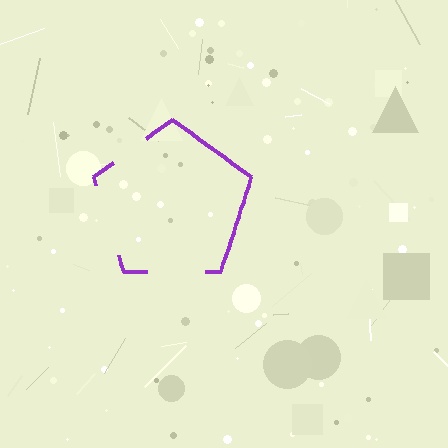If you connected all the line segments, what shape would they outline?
They would outline a pentagon.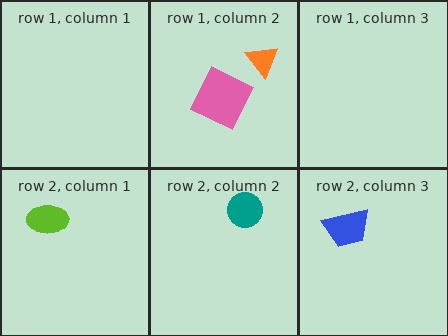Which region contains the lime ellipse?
The row 2, column 1 region.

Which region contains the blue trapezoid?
The row 2, column 3 region.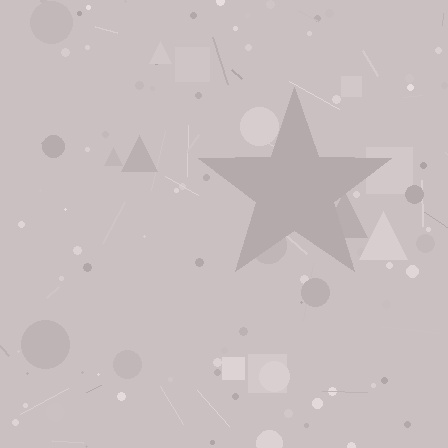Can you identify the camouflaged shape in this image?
The camouflaged shape is a star.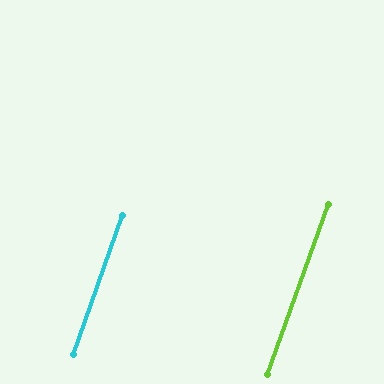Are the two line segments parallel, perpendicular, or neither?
Parallel — their directions differ by only 0.3°.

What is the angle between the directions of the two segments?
Approximately 0 degrees.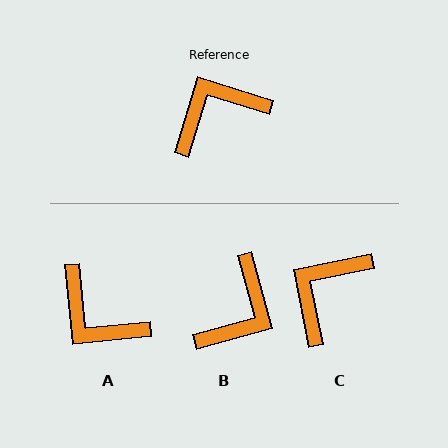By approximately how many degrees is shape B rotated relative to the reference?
Approximately 147 degrees clockwise.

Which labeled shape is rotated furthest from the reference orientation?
B, about 147 degrees away.